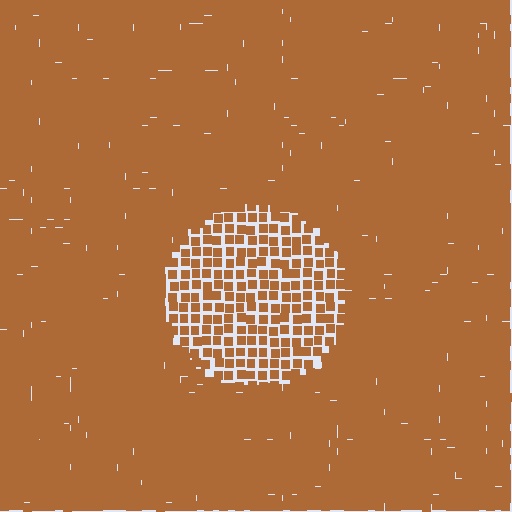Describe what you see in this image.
The image contains small brown elements arranged at two different densities. A circle-shaped region is visible where the elements are less densely packed than the surrounding area.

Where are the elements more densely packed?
The elements are more densely packed outside the circle boundary.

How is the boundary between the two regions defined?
The boundary is defined by a change in element density (approximately 2.0x ratio). All elements are the same color, size, and shape.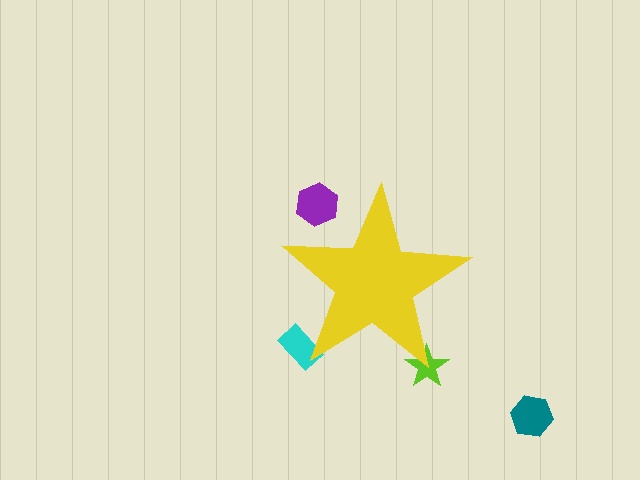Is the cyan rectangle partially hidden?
Yes, the cyan rectangle is partially hidden behind the yellow star.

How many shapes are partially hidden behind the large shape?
3 shapes are partially hidden.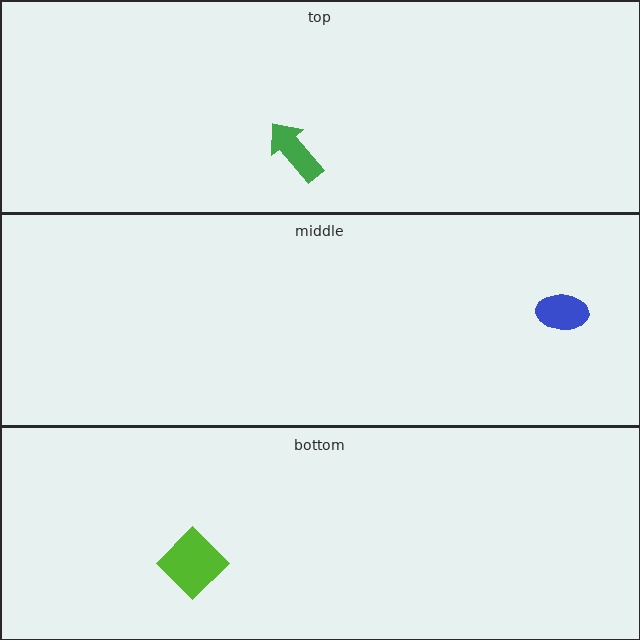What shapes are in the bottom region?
The lime diamond.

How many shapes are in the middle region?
1.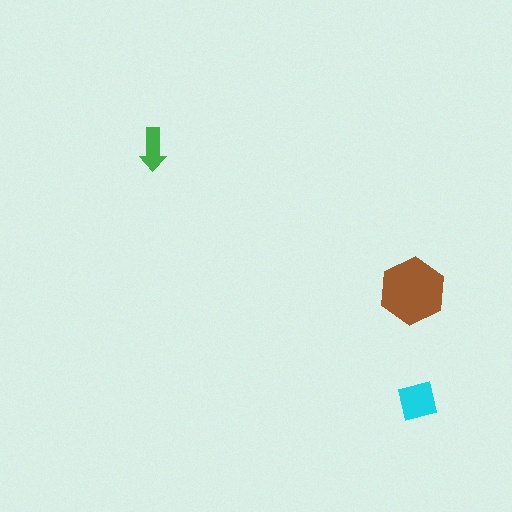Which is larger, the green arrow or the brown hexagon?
The brown hexagon.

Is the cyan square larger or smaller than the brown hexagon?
Smaller.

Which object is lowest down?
The cyan square is bottommost.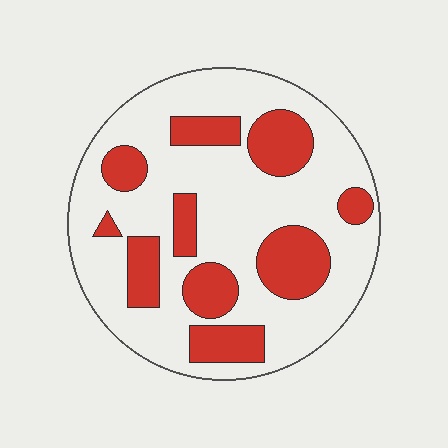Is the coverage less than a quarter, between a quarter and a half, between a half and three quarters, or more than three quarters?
Between a quarter and a half.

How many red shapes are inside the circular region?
10.